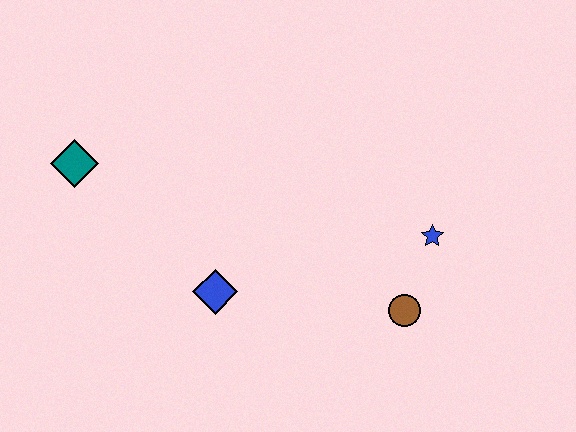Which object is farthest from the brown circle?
The teal diamond is farthest from the brown circle.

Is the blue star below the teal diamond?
Yes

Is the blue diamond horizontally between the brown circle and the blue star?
No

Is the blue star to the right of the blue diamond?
Yes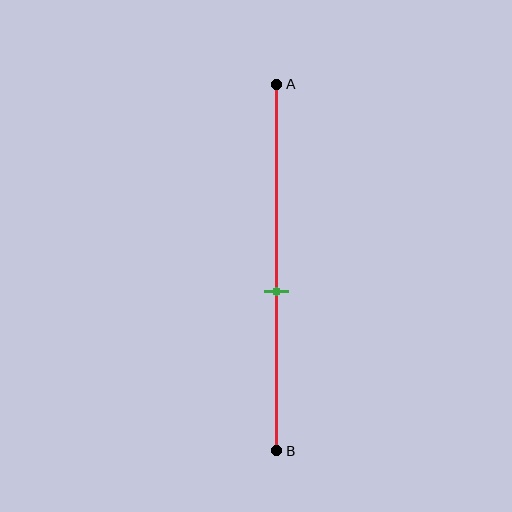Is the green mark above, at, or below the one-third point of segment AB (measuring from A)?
The green mark is below the one-third point of segment AB.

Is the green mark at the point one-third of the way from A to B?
No, the mark is at about 55% from A, not at the 33% one-third point.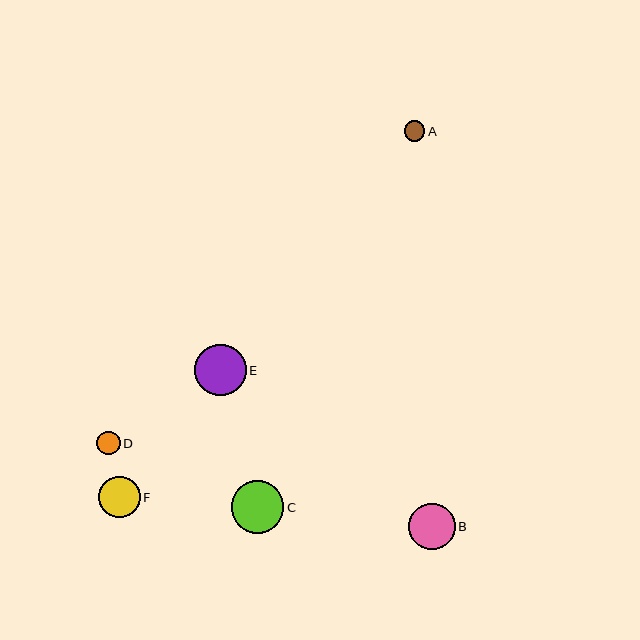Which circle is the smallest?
Circle A is the smallest with a size of approximately 21 pixels.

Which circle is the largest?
Circle C is the largest with a size of approximately 52 pixels.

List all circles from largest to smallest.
From largest to smallest: C, E, B, F, D, A.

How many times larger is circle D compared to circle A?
Circle D is approximately 1.2 times the size of circle A.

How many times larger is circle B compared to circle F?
Circle B is approximately 1.1 times the size of circle F.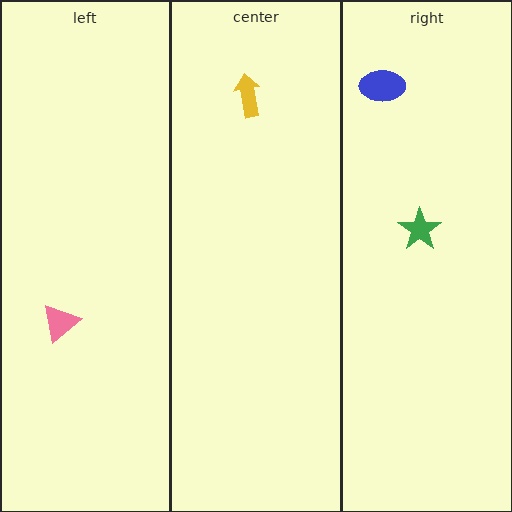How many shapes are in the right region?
2.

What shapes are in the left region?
The pink triangle.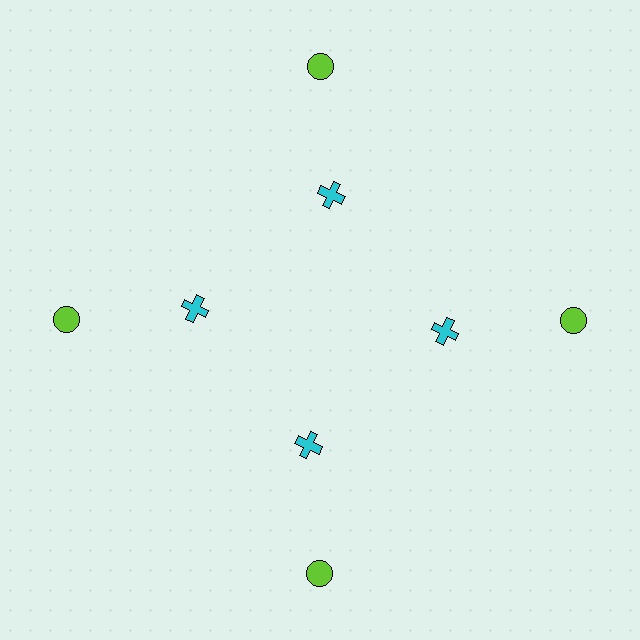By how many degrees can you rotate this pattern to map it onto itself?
The pattern maps onto itself every 90 degrees of rotation.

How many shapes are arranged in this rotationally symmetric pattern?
There are 8 shapes, arranged in 4 groups of 2.